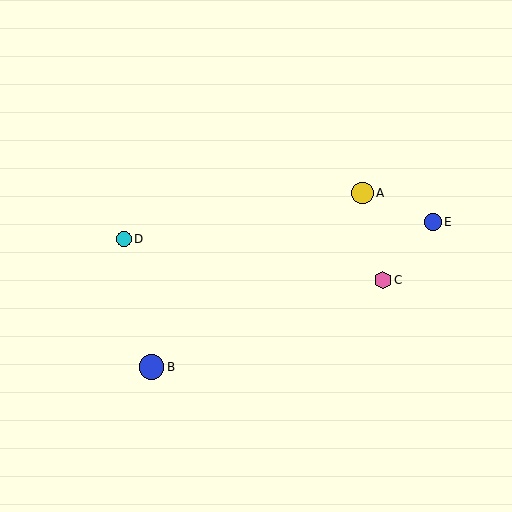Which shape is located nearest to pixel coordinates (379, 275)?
The pink hexagon (labeled C) at (383, 280) is nearest to that location.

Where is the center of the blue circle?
The center of the blue circle is at (152, 367).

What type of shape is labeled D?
Shape D is a cyan circle.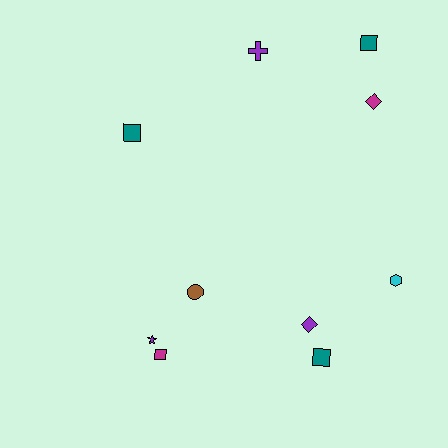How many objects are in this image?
There are 10 objects.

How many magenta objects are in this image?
There are 2 magenta objects.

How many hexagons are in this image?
There is 1 hexagon.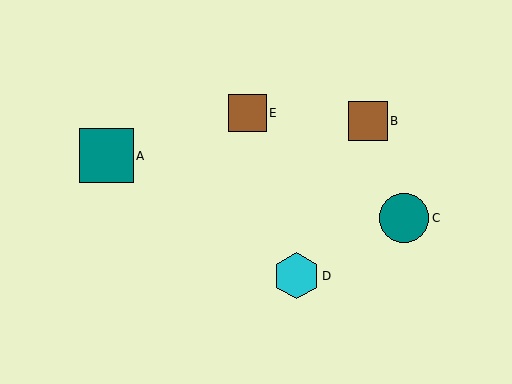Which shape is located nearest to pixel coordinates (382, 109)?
The brown square (labeled B) at (368, 121) is nearest to that location.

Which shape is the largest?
The teal square (labeled A) is the largest.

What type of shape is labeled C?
Shape C is a teal circle.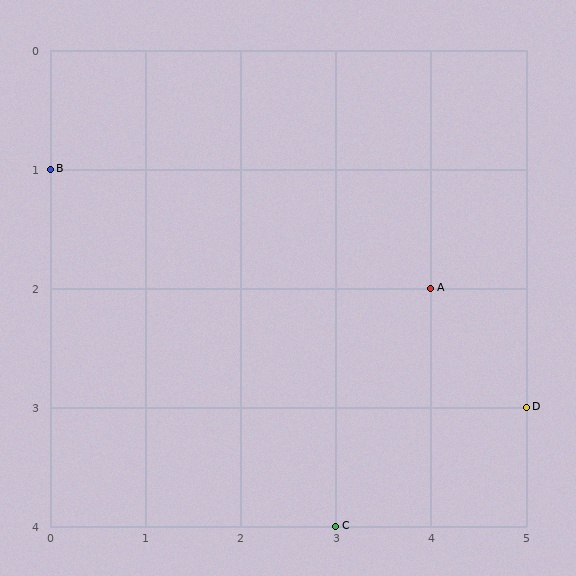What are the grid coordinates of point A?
Point A is at grid coordinates (4, 2).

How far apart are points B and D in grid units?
Points B and D are 5 columns and 2 rows apart (about 5.4 grid units diagonally).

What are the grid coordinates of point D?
Point D is at grid coordinates (5, 3).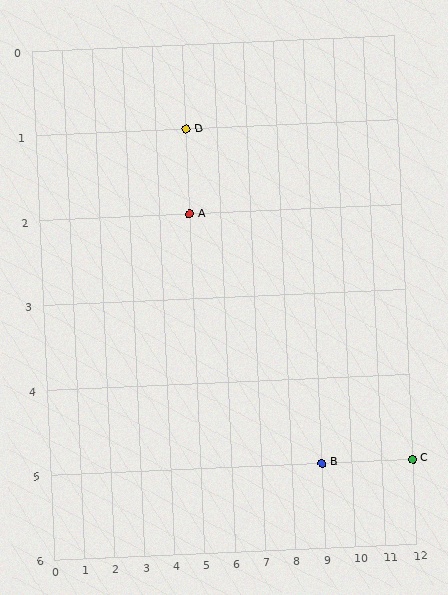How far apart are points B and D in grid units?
Points B and D are 4 columns and 4 rows apart (about 5.7 grid units diagonally).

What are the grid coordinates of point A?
Point A is at grid coordinates (5, 2).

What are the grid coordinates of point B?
Point B is at grid coordinates (9, 5).